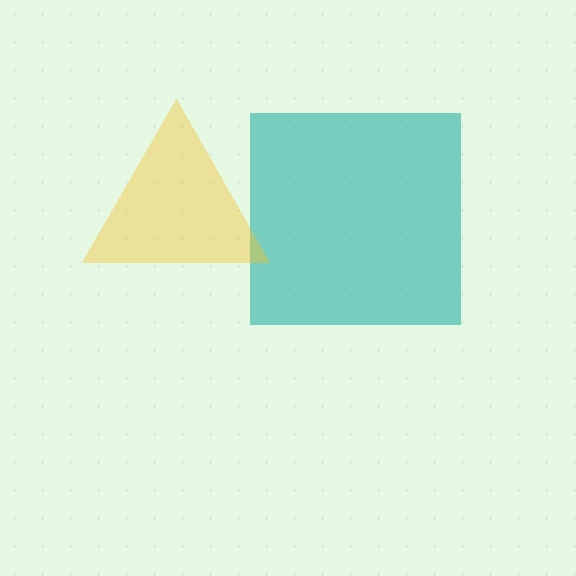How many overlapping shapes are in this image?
There are 2 overlapping shapes in the image.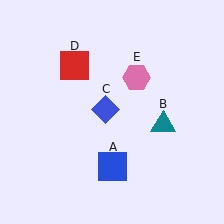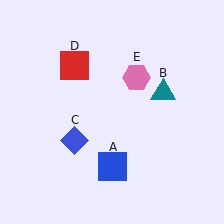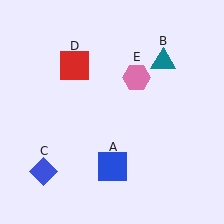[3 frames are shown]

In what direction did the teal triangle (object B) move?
The teal triangle (object B) moved up.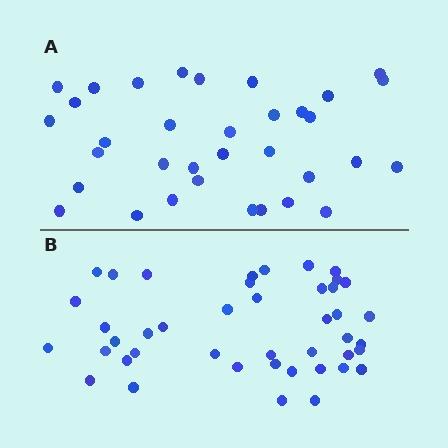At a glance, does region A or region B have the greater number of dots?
Region B (the bottom region) has more dots.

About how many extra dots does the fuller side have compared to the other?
Region B has roughly 8 or so more dots than region A.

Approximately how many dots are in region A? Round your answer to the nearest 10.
About 30 dots. (The exact count is 34, which rounds to 30.)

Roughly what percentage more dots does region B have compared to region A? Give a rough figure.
About 25% more.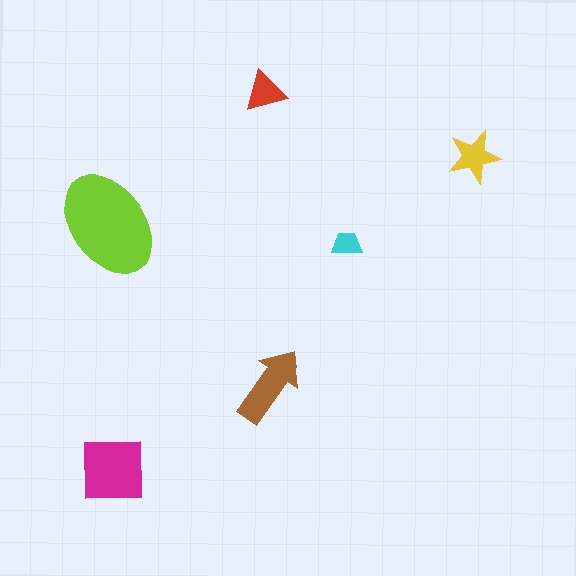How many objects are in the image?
There are 6 objects in the image.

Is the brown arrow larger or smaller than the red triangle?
Larger.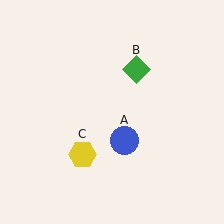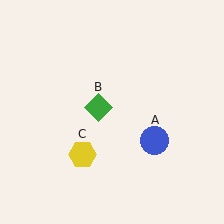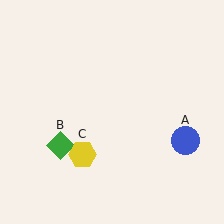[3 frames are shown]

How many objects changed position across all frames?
2 objects changed position: blue circle (object A), green diamond (object B).